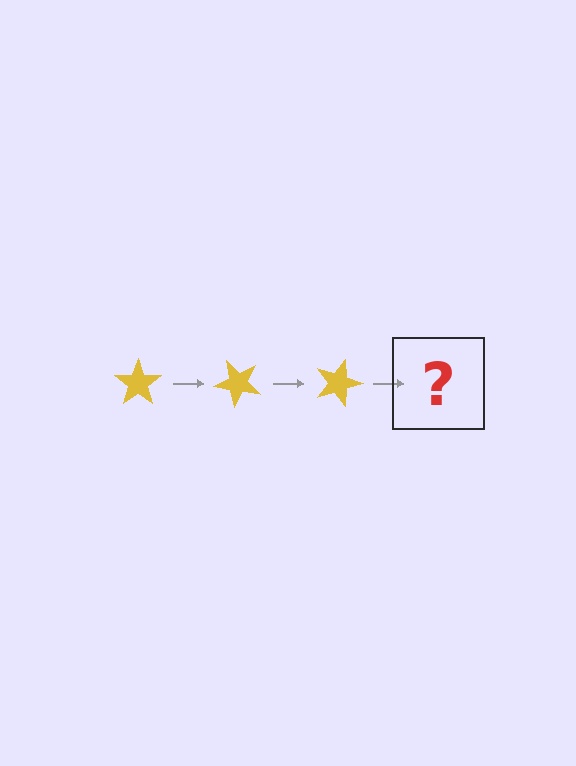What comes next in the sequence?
The next element should be a yellow star rotated 135 degrees.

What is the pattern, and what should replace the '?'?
The pattern is that the star rotates 45 degrees each step. The '?' should be a yellow star rotated 135 degrees.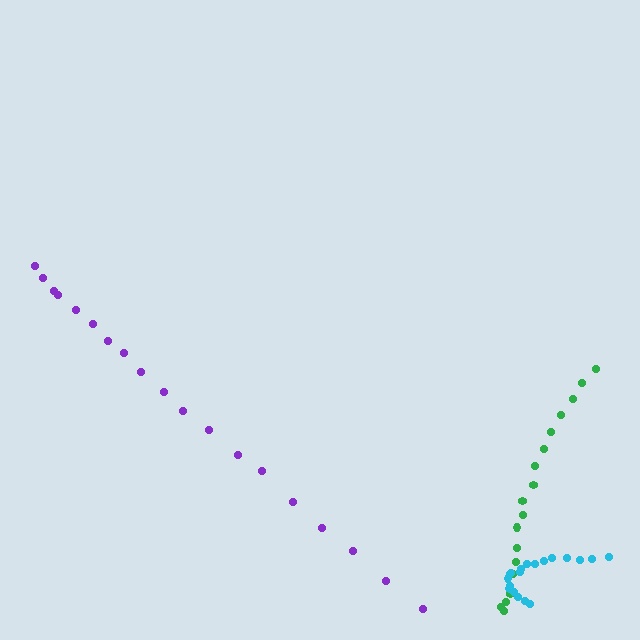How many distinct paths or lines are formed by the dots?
There are 3 distinct paths.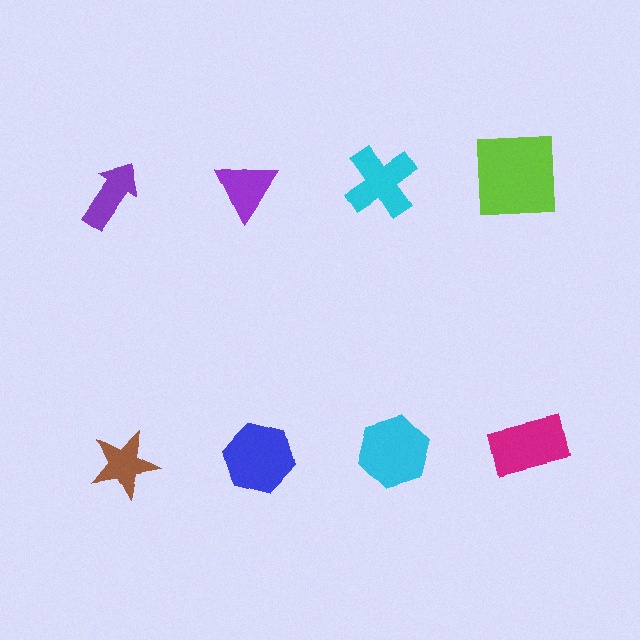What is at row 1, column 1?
A purple arrow.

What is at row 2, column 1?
A brown star.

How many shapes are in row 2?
4 shapes.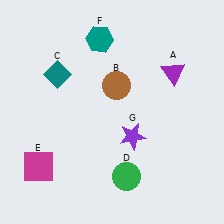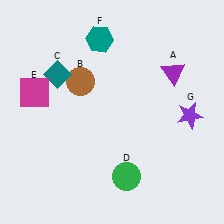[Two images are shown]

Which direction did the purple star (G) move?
The purple star (G) moved right.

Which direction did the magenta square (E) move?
The magenta square (E) moved up.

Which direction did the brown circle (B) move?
The brown circle (B) moved left.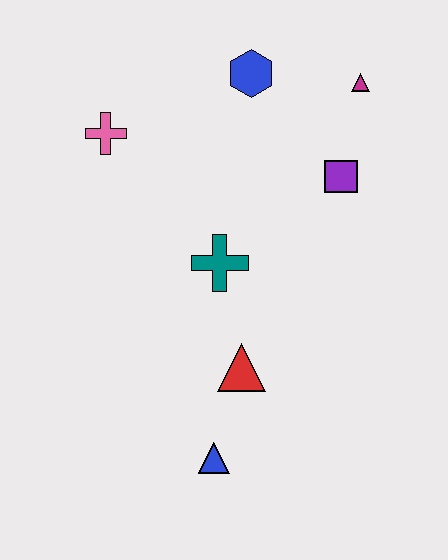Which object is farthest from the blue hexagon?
The blue triangle is farthest from the blue hexagon.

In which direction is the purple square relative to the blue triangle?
The purple square is above the blue triangle.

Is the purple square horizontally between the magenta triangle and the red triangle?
Yes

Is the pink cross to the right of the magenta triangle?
No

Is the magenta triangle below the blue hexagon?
Yes